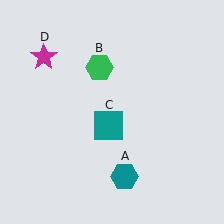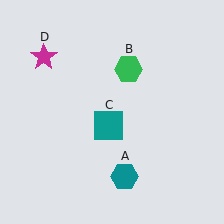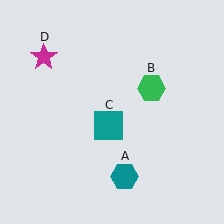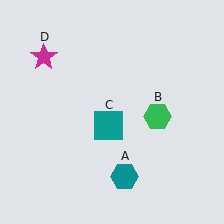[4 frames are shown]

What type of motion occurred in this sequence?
The green hexagon (object B) rotated clockwise around the center of the scene.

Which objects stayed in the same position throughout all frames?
Teal hexagon (object A) and teal square (object C) and magenta star (object D) remained stationary.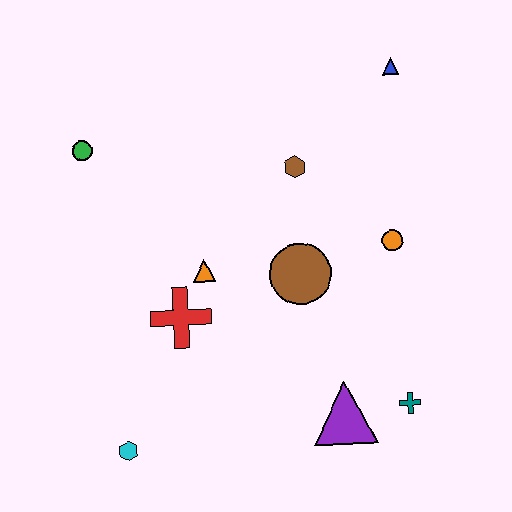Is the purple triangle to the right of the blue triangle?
No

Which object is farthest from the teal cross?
The green circle is farthest from the teal cross.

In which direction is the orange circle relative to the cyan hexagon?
The orange circle is to the right of the cyan hexagon.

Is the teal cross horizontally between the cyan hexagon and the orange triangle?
No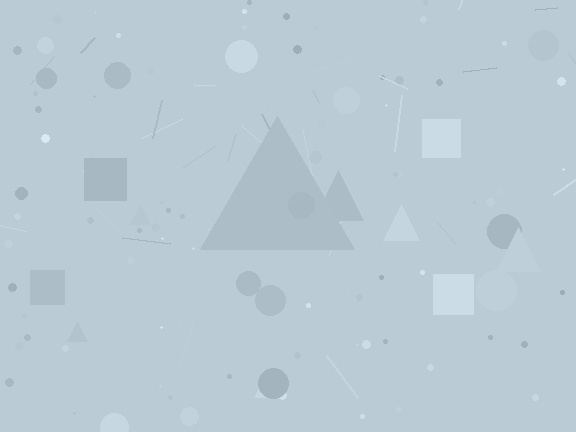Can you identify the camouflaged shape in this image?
The camouflaged shape is a triangle.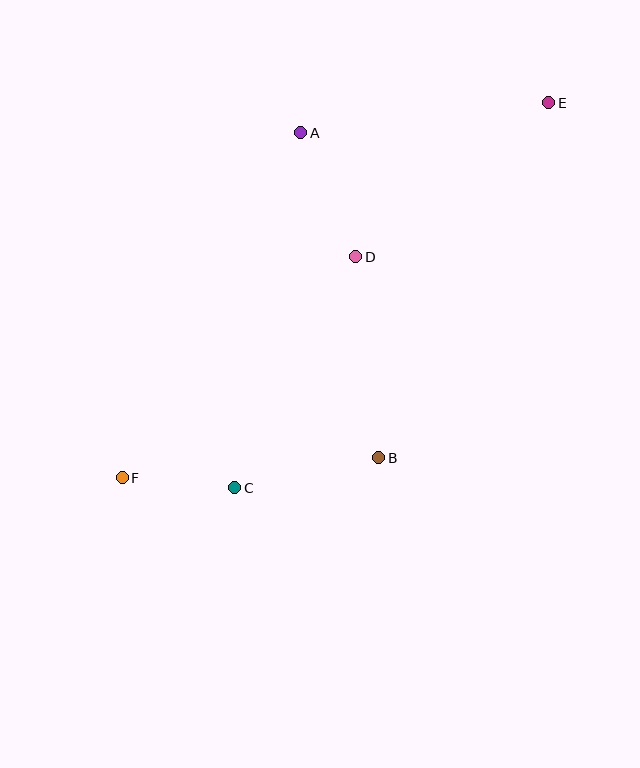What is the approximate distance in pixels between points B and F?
The distance between B and F is approximately 258 pixels.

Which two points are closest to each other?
Points C and F are closest to each other.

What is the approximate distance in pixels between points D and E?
The distance between D and E is approximately 247 pixels.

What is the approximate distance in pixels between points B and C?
The distance between B and C is approximately 147 pixels.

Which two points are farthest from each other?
Points E and F are farthest from each other.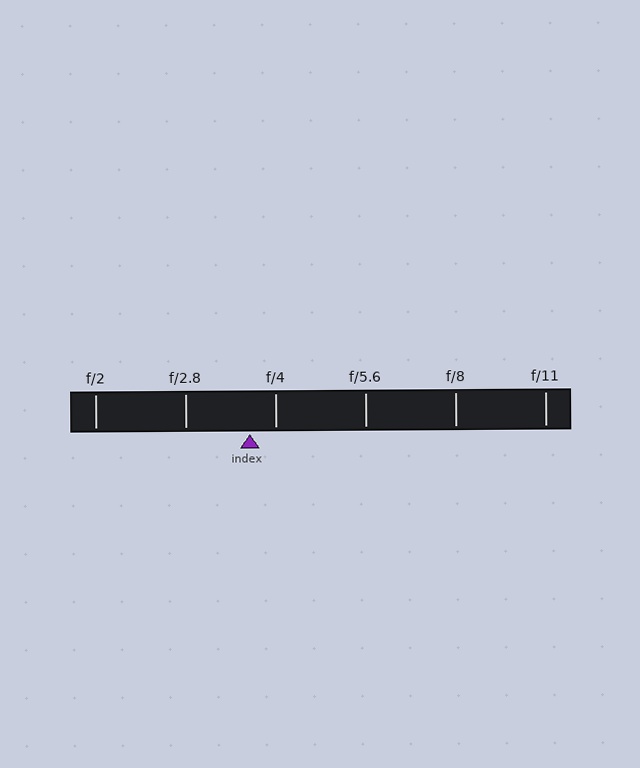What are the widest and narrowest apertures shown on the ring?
The widest aperture shown is f/2 and the narrowest is f/11.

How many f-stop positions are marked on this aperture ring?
There are 6 f-stop positions marked.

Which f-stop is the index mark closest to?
The index mark is closest to f/4.